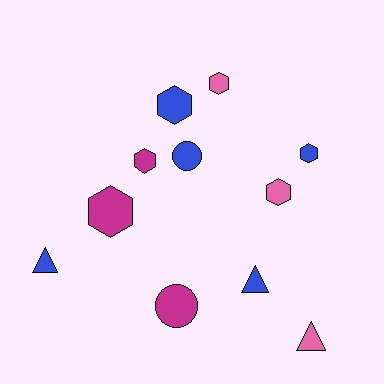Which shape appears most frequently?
Hexagon, with 6 objects.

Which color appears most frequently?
Blue, with 5 objects.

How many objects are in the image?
There are 11 objects.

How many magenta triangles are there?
There are no magenta triangles.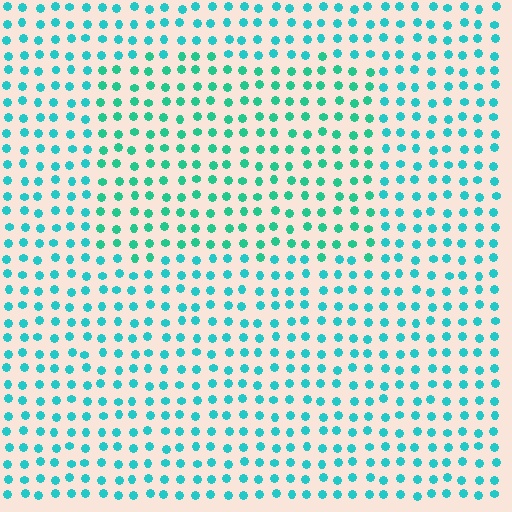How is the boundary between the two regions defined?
The boundary is defined purely by a slight shift in hue (about 21 degrees). Spacing, size, and orientation are identical on both sides.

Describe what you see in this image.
The image is filled with small cyan elements in a uniform arrangement. A rectangle-shaped region is visible where the elements are tinted to a slightly different hue, forming a subtle color boundary.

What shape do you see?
I see a rectangle.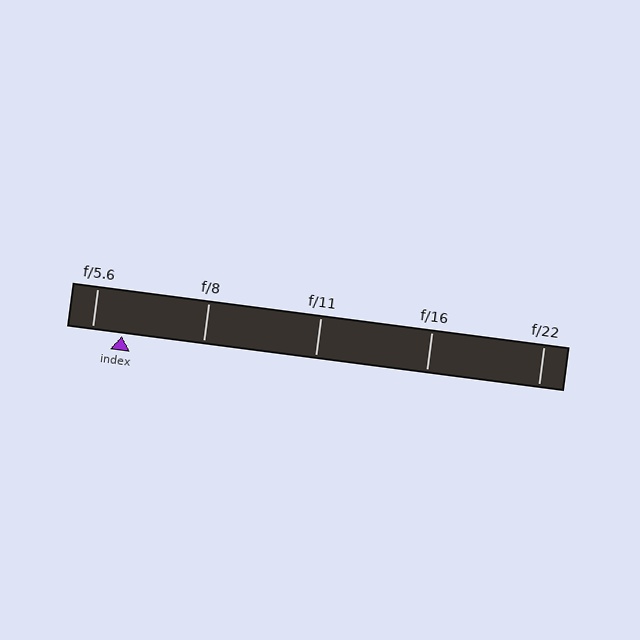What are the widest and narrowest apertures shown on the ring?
The widest aperture shown is f/5.6 and the narrowest is f/22.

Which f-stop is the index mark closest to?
The index mark is closest to f/5.6.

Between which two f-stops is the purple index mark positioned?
The index mark is between f/5.6 and f/8.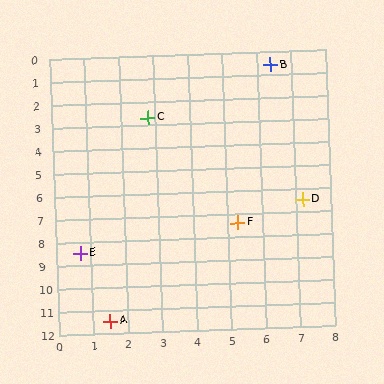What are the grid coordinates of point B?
Point B is at approximately (6.4, 0.6).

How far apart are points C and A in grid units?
Points C and A are about 8.9 grid units apart.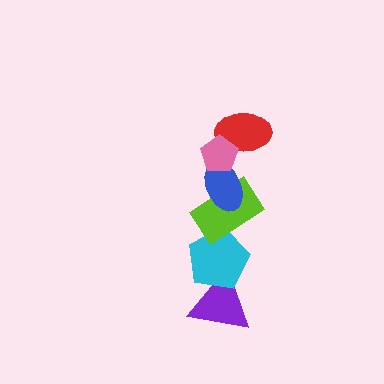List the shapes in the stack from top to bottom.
From top to bottom: the pink pentagon, the red ellipse, the blue ellipse, the lime rectangle, the cyan pentagon, the purple triangle.